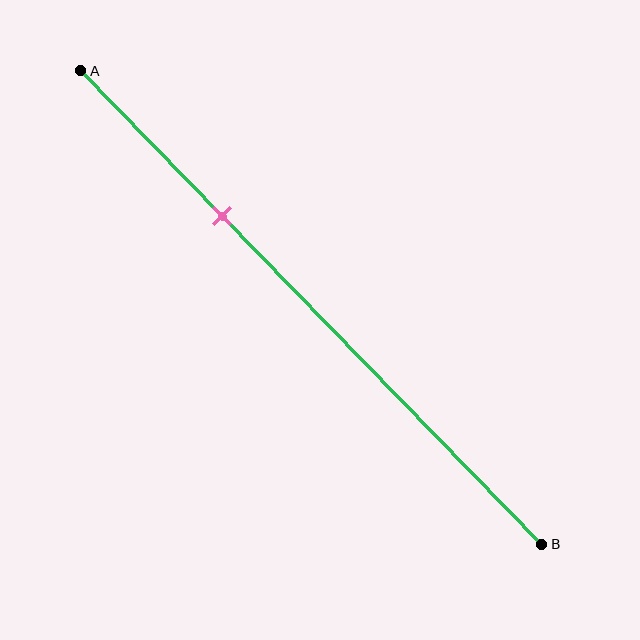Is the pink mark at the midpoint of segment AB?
No, the mark is at about 30% from A, not at the 50% midpoint.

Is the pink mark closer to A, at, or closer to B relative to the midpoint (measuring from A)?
The pink mark is closer to point A than the midpoint of segment AB.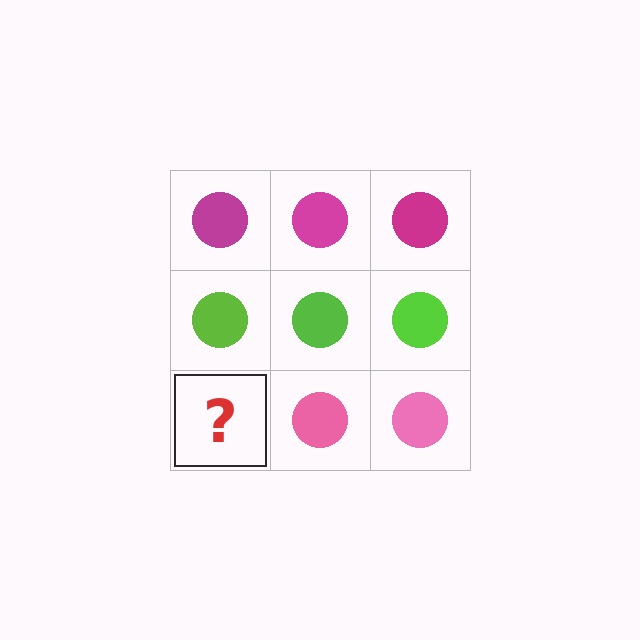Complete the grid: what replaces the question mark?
The question mark should be replaced with a pink circle.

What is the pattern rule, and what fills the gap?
The rule is that each row has a consistent color. The gap should be filled with a pink circle.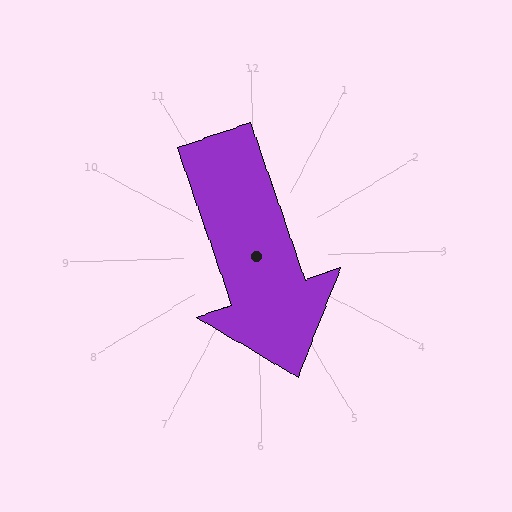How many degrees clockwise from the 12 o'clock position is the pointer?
Approximately 163 degrees.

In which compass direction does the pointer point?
South.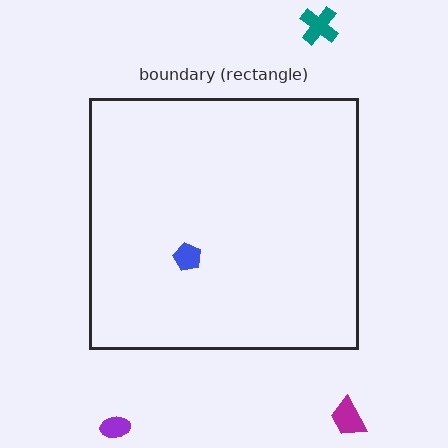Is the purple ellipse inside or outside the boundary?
Outside.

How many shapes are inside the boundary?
1 inside, 3 outside.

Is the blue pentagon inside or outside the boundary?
Inside.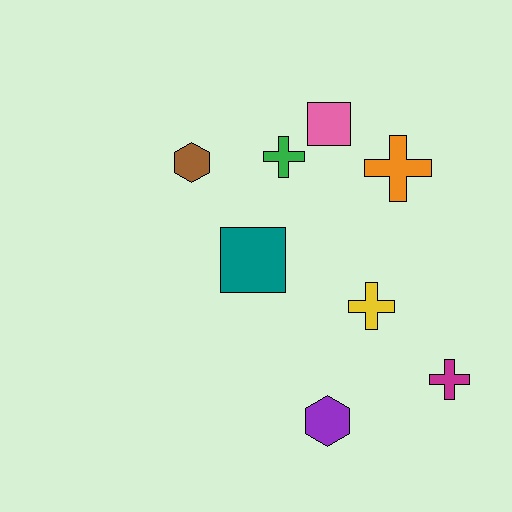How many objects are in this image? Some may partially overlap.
There are 8 objects.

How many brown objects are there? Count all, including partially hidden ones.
There is 1 brown object.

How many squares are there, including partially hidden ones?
There are 2 squares.